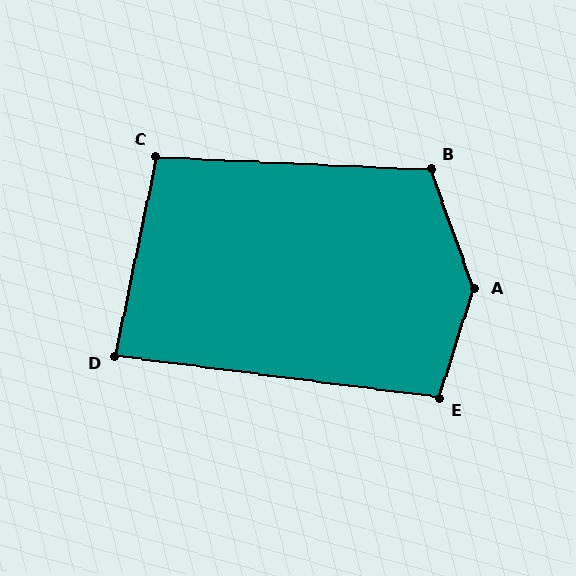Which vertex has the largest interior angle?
A, at approximately 142 degrees.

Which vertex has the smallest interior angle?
D, at approximately 85 degrees.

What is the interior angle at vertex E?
Approximately 101 degrees (obtuse).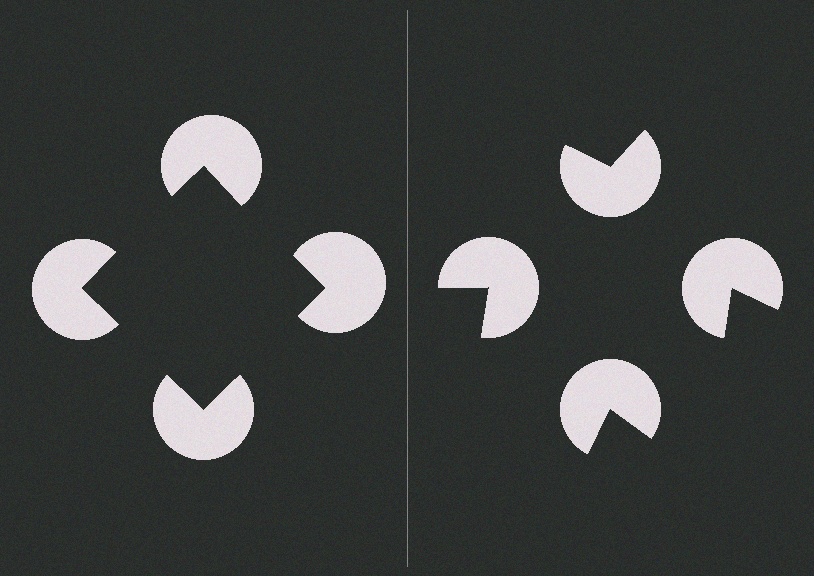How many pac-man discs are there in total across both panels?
8 — 4 on each side.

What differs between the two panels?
The pac-man discs are positioned identically on both sides; only the wedge orientations differ. On the left they align to a square; on the right they are misaligned.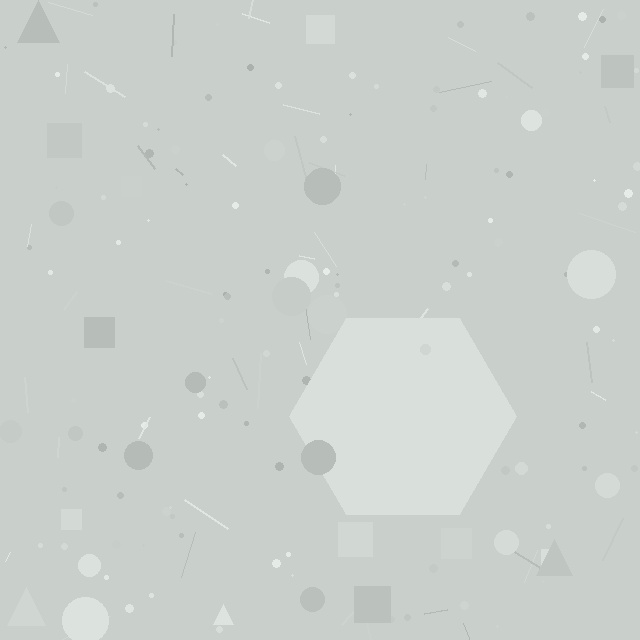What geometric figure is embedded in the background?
A hexagon is embedded in the background.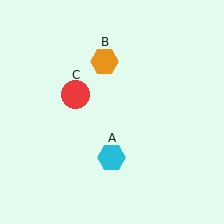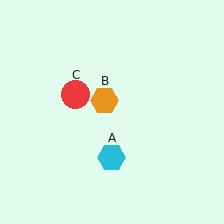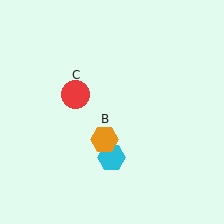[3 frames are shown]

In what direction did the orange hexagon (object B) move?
The orange hexagon (object B) moved down.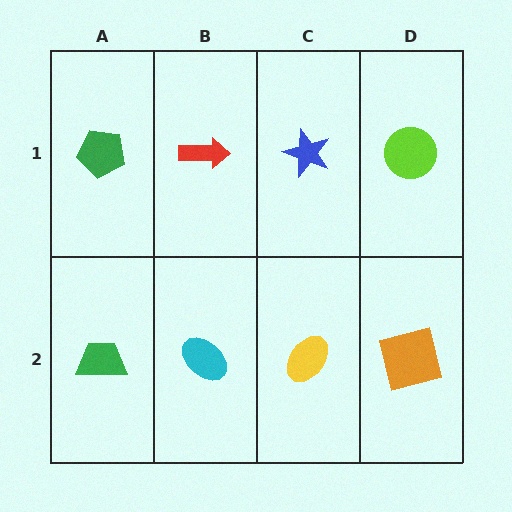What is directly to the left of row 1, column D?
A blue star.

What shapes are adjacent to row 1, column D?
An orange square (row 2, column D), a blue star (row 1, column C).